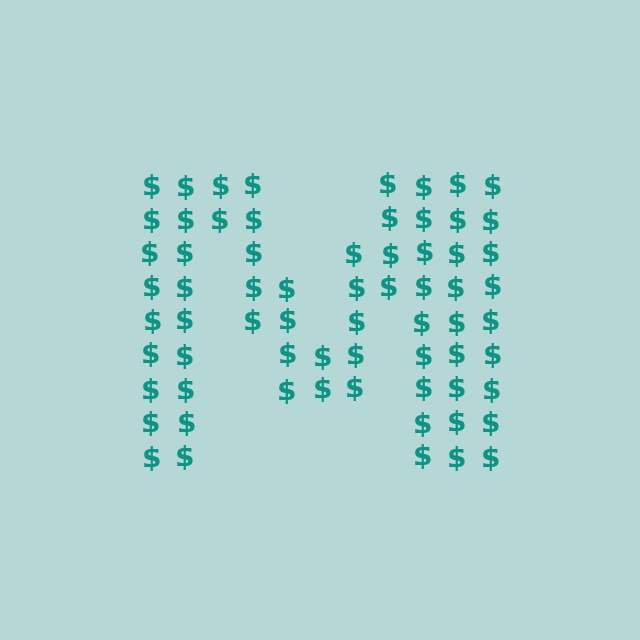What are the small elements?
The small elements are dollar signs.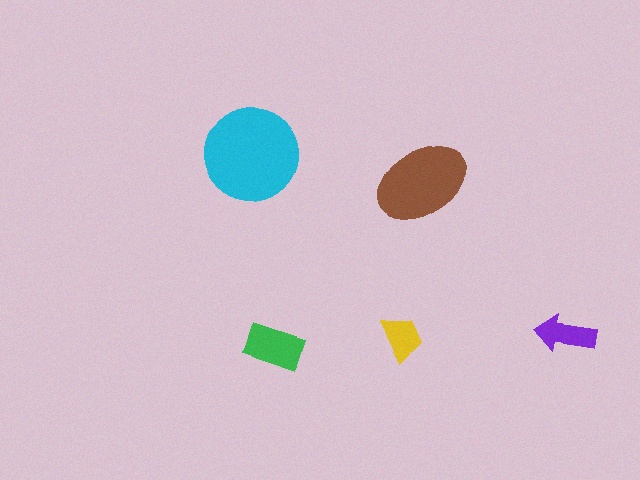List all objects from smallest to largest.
The yellow trapezoid, the purple arrow, the green rectangle, the brown ellipse, the cyan circle.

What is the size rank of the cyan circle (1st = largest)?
1st.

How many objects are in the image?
There are 5 objects in the image.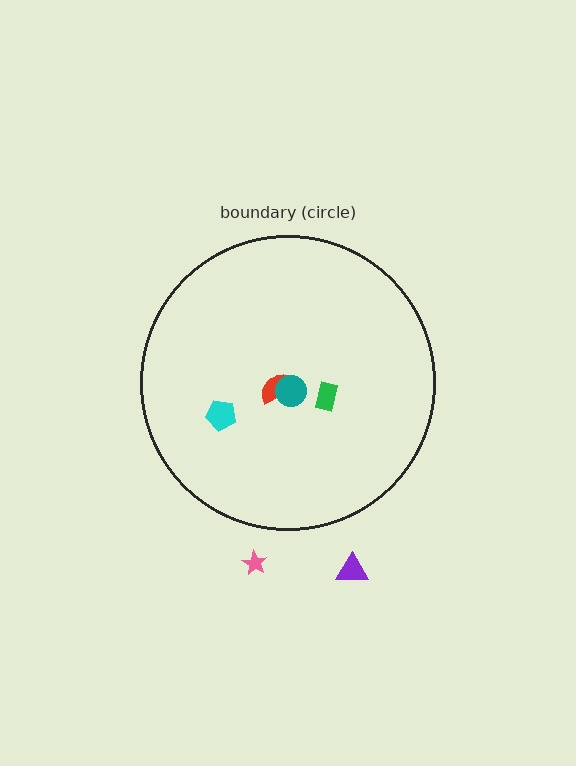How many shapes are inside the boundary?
4 inside, 2 outside.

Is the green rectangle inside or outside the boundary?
Inside.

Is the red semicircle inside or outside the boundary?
Inside.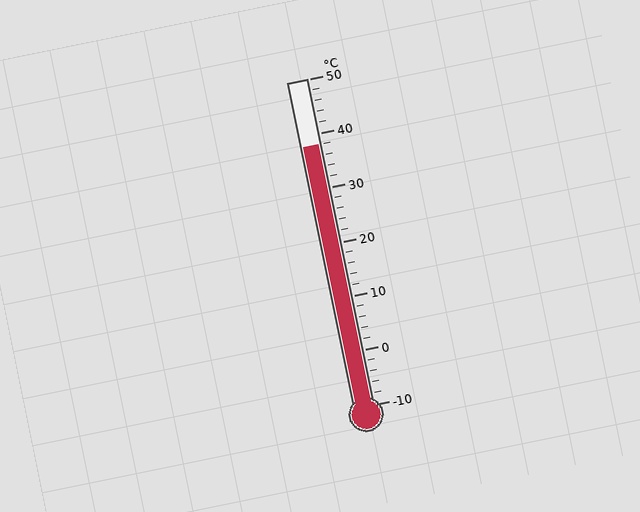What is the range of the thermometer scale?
The thermometer scale ranges from -10°C to 50°C.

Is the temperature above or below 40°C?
The temperature is below 40°C.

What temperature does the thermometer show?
The thermometer shows approximately 38°C.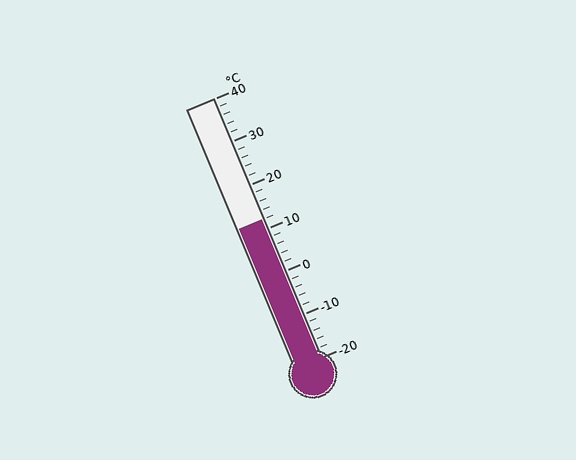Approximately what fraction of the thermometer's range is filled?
The thermometer is filled to approximately 55% of its range.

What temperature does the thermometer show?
The thermometer shows approximately 12°C.